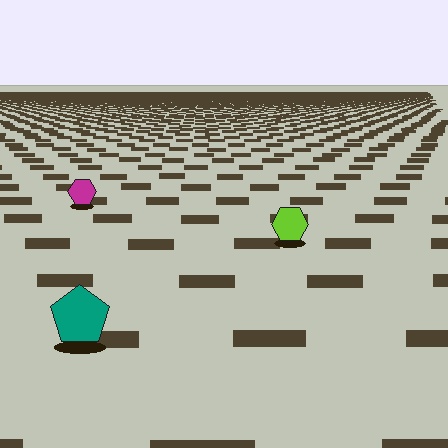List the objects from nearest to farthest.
From nearest to farthest: the teal pentagon, the lime hexagon, the magenta hexagon.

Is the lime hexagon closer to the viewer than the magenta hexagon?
Yes. The lime hexagon is closer — you can tell from the texture gradient: the ground texture is coarser near it.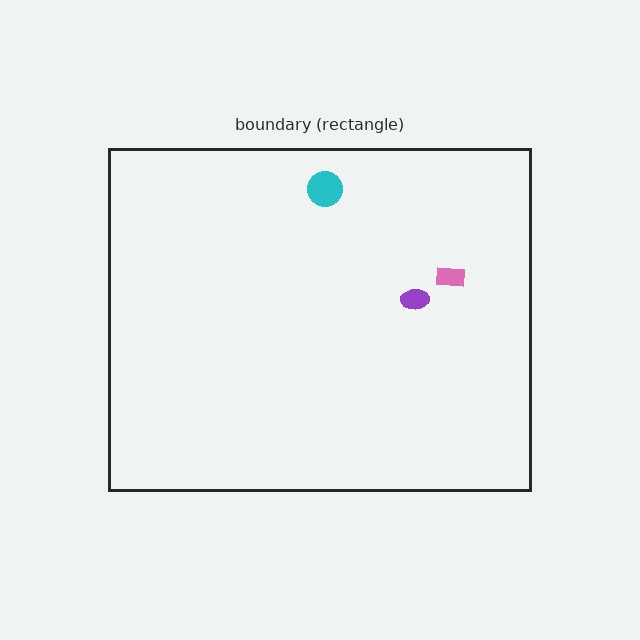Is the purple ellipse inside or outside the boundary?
Inside.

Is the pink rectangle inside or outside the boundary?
Inside.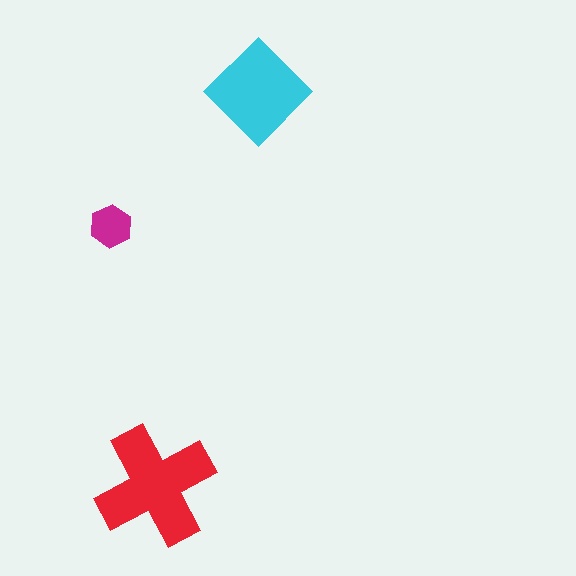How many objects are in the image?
There are 3 objects in the image.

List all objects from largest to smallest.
The red cross, the cyan diamond, the magenta hexagon.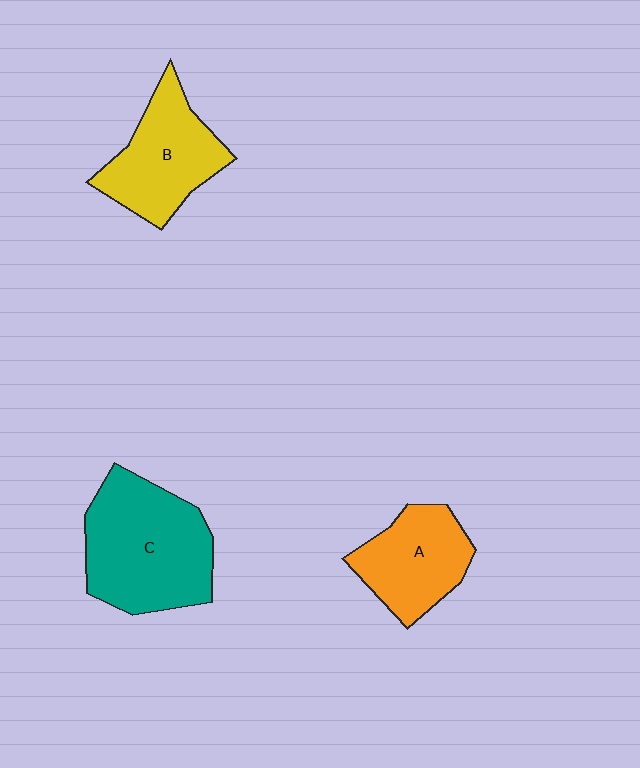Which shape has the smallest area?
Shape A (orange).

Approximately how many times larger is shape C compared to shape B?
Approximately 1.4 times.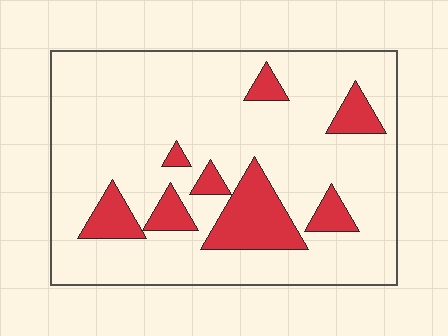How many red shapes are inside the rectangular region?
8.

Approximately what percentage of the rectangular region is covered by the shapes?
Approximately 15%.